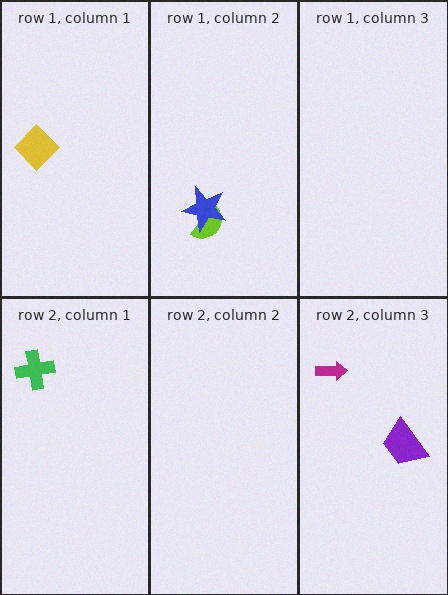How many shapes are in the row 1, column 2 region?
2.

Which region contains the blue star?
The row 1, column 2 region.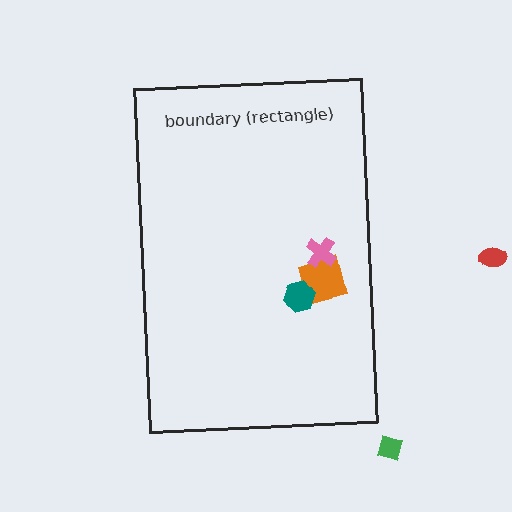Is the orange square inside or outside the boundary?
Inside.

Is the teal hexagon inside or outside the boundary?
Inside.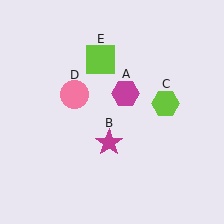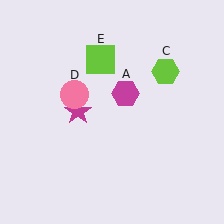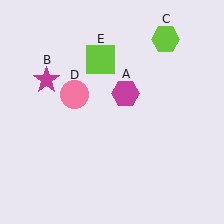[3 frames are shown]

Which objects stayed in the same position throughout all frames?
Magenta hexagon (object A) and pink circle (object D) and lime square (object E) remained stationary.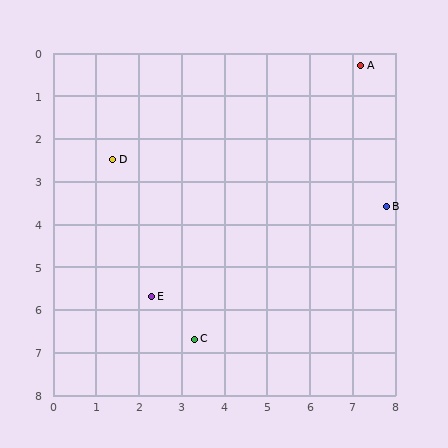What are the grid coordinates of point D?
Point D is at approximately (1.4, 2.5).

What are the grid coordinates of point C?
Point C is at approximately (3.3, 6.7).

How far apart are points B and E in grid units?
Points B and E are about 5.9 grid units apart.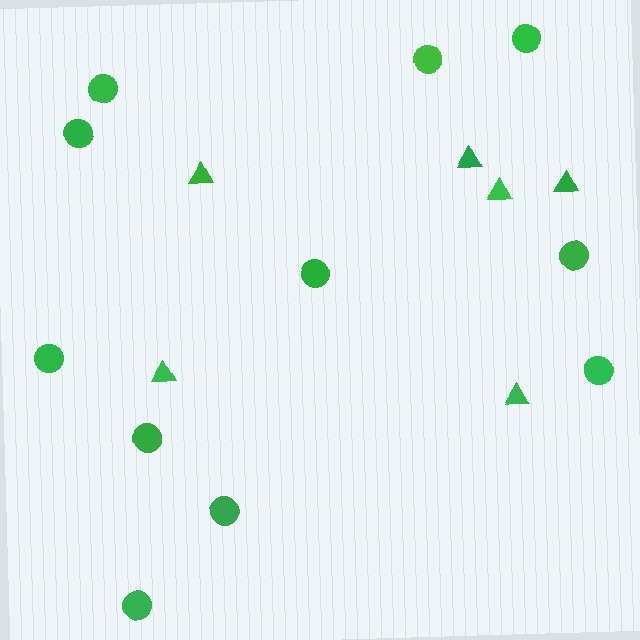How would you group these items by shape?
There are 2 groups: one group of circles (11) and one group of triangles (6).